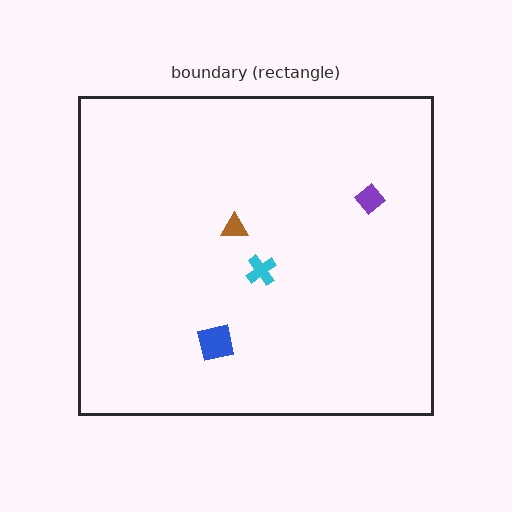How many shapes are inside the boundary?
4 inside, 0 outside.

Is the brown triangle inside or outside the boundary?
Inside.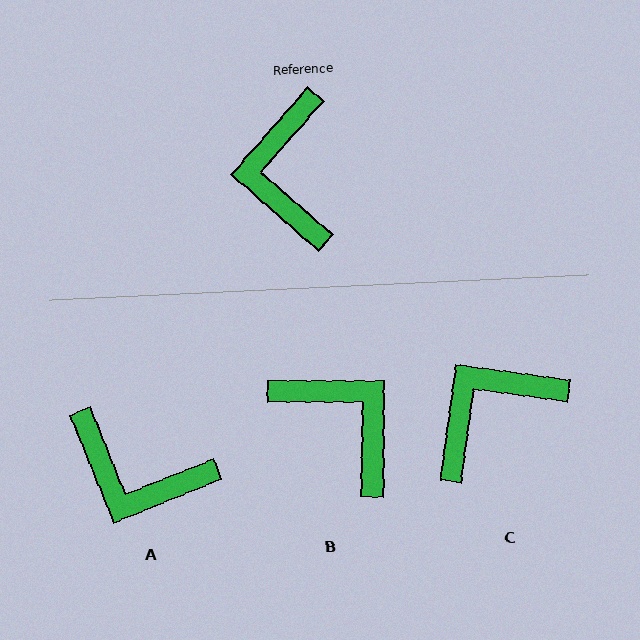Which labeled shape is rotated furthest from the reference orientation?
B, about 139 degrees away.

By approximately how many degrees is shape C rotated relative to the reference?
Approximately 56 degrees clockwise.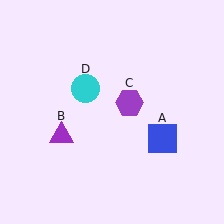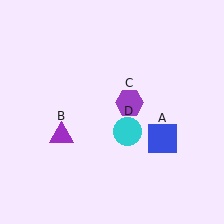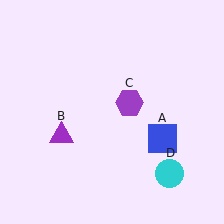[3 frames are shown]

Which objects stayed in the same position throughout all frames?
Blue square (object A) and purple triangle (object B) and purple hexagon (object C) remained stationary.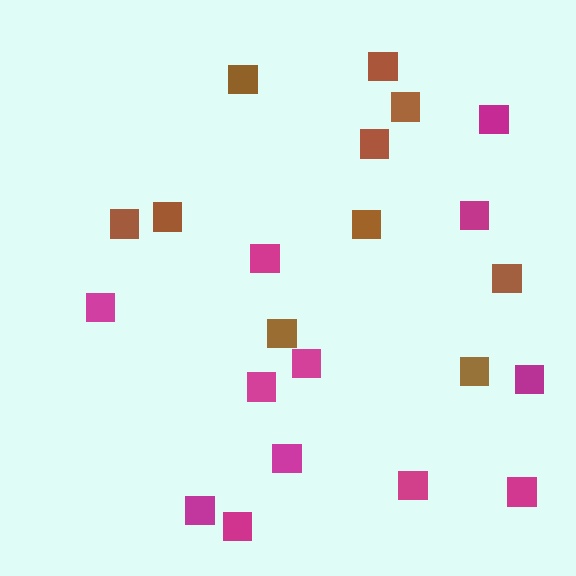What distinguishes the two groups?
There are 2 groups: one group of magenta squares (12) and one group of brown squares (10).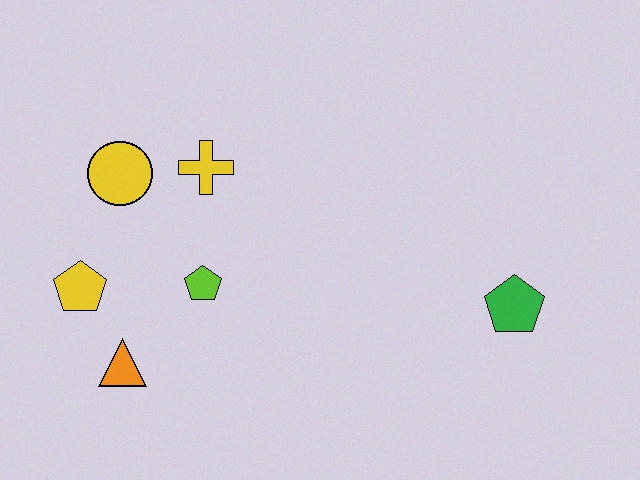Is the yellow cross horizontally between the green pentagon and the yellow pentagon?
Yes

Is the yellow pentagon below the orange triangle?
No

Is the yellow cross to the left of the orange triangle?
No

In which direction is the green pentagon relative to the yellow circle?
The green pentagon is to the right of the yellow circle.